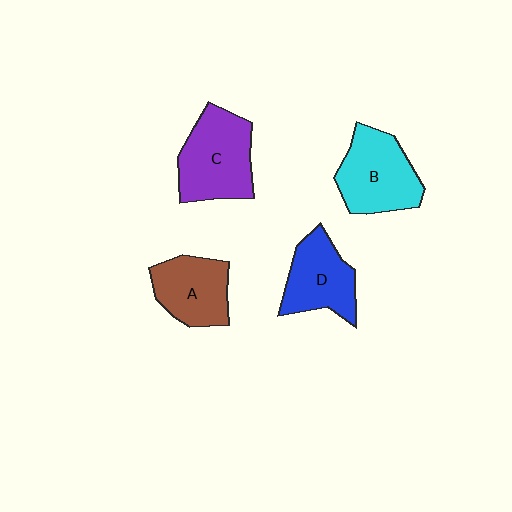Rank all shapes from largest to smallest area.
From largest to smallest: C (purple), B (cyan), D (blue), A (brown).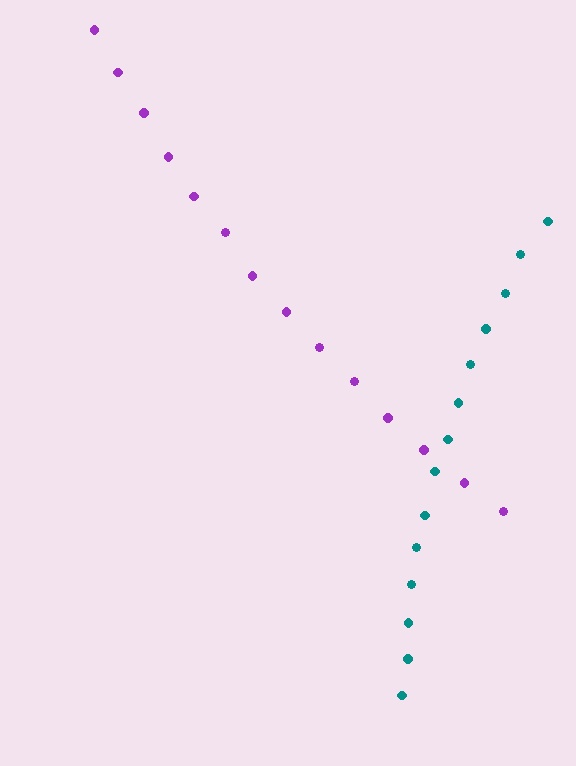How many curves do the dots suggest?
There are 2 distinct paths.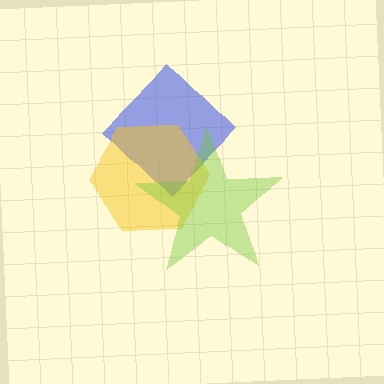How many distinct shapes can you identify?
There are 3 distinct shapes: a blue diamond, a yellow hexagon, a lime star.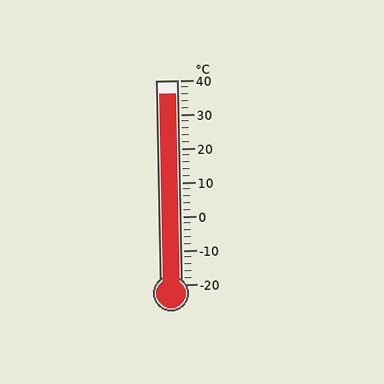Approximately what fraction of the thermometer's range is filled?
The thermometer is filled to approximately 95% of its range.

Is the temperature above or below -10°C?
The temperature is above -10°C.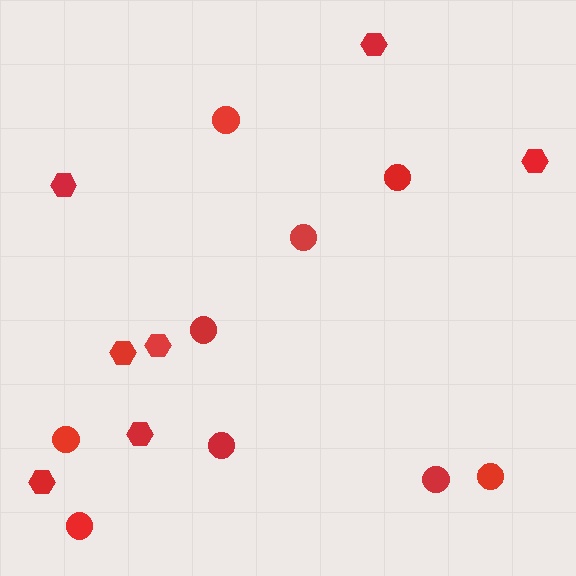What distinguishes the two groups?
There are 2 groups: one group of hexagons (7) and one group of circles (9).